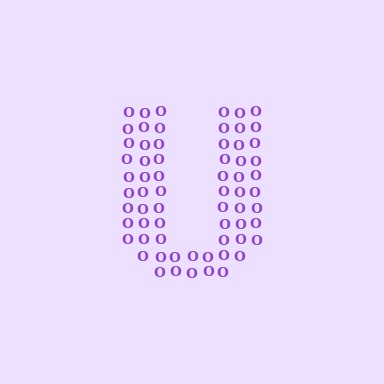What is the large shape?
The large shape is the letter U.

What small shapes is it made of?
It is made of small letter O's.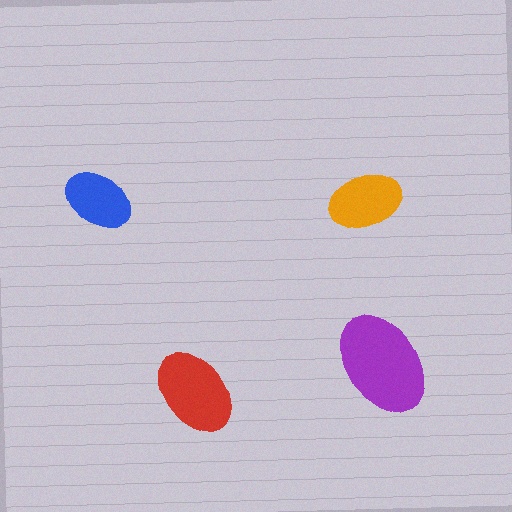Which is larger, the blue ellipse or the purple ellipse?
The purple one.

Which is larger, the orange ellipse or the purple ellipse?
The purple one.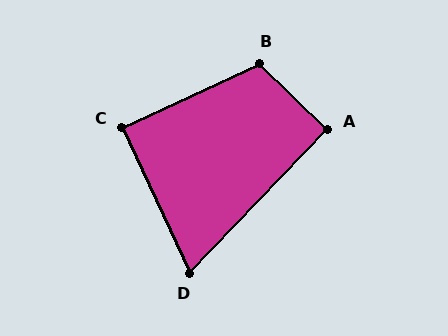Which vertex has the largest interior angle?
B, at approximately 111 degrees.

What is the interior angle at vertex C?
Approximately 90 degrees (approximately right).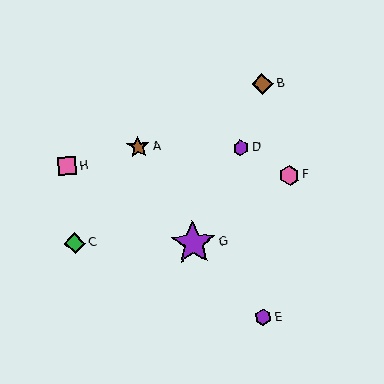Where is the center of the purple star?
The center of the purple star is at (193, 243).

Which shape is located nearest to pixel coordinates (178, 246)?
The purple star (labeled G) at (193, 243) is nearest to that location.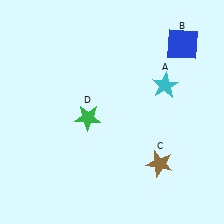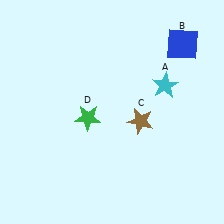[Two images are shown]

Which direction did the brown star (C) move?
The brown star (C) moved up.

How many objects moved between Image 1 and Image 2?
1 object moved between the two images.